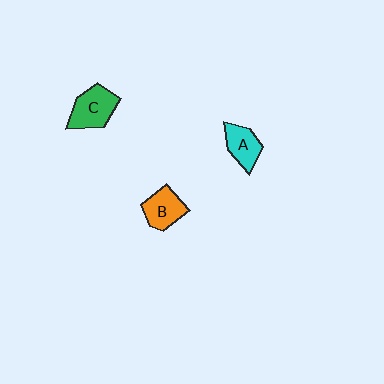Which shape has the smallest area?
Shape A (cyan).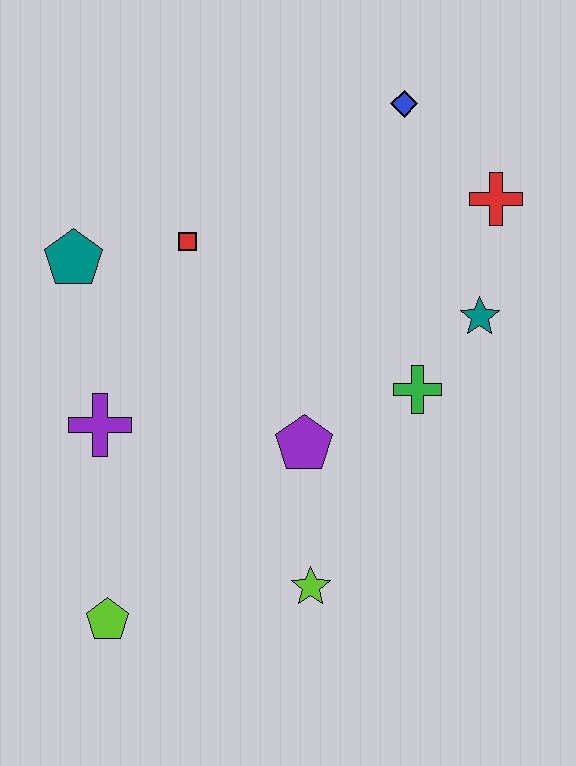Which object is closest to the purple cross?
The teal pentagon is closest to the purple cross.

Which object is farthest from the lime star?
The blue diamond is farthest from the lime star.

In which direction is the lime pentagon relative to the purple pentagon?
The lime pentagon is to the left of the purple pentagon.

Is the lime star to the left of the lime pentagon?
No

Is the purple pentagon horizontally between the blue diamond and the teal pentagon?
Yes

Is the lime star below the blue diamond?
Yes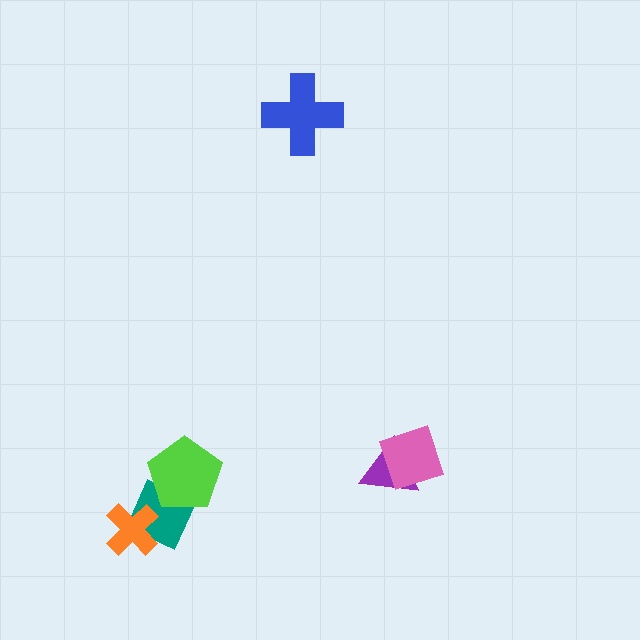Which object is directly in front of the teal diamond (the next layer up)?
The orange cross is directly in front of the teal diamond.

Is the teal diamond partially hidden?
Yes, it is partially covered by another shape.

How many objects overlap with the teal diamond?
2 objects overlap with the teal diamond.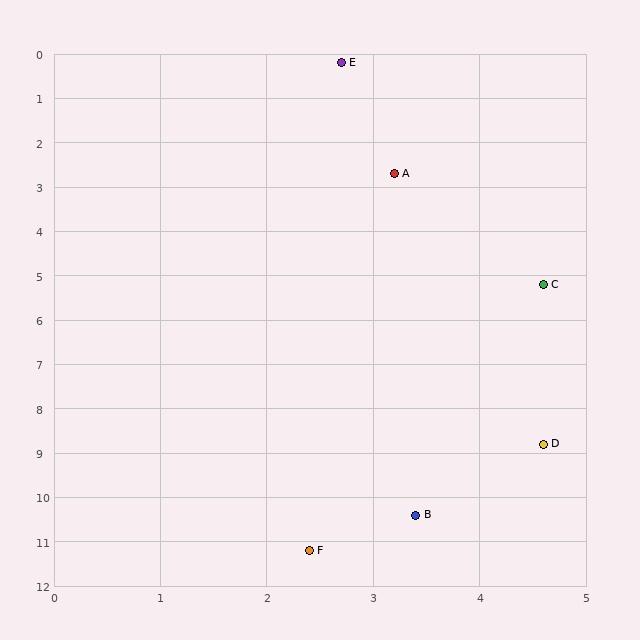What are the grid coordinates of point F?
Point F is at approximately (2.4, 11.2).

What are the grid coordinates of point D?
Point D is at approximately (4.6, 8.8).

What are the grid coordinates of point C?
Point C is at approximately (4.6, 5.2).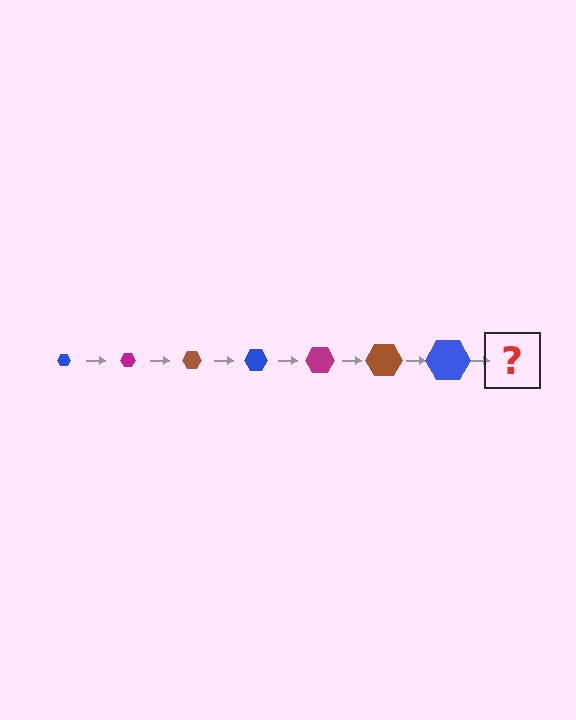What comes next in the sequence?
The next element should be a magenta hexagon, larger than the previous one.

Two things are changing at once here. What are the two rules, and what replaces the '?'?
The two rules are that the hexagon grows larger each step and the color cycles through blue, magenta, and brown. The '?' should be a magenta hexagon, larger than the previous one.